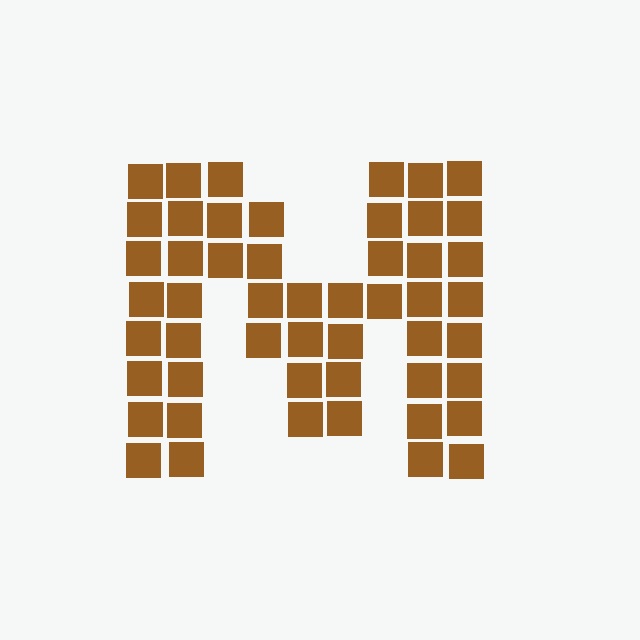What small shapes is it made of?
It is made of small squares.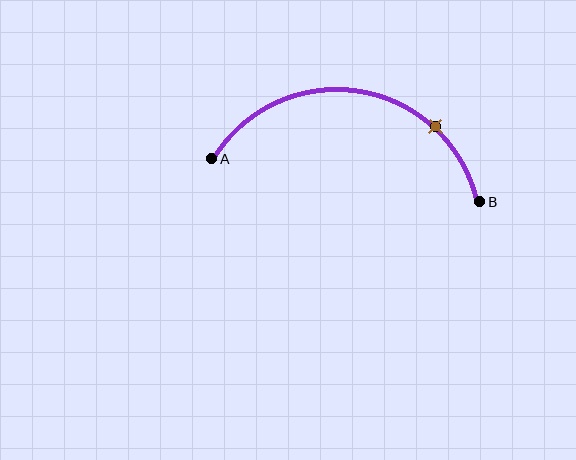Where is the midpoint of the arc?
The arc midpoint is the point on the curve farthest from the straight line joining A and B. It sits above that line.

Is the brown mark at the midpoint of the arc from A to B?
No. The brown mark lies on the arc but is closer to endpoint B. The arc midpoint would be at the point on the curve equidistant along the arc from both A and B.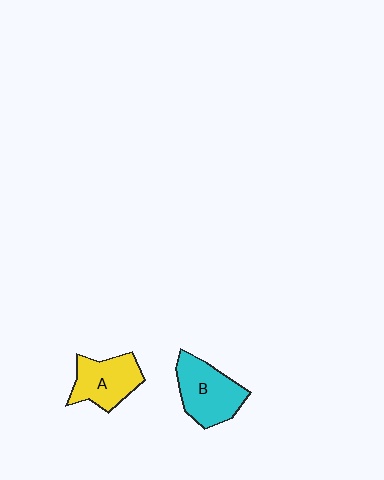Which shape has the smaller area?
Shape A (yellow).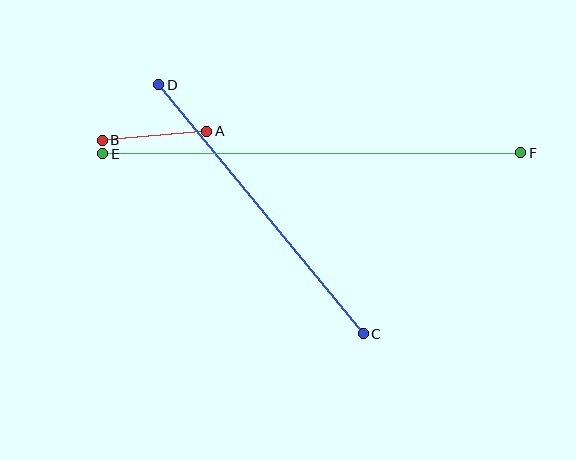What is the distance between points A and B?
The distance is approximately 105 pixels.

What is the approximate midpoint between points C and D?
The midpoint is at approximately (261, 209) pixels.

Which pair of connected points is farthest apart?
Points E and F are farthest apart.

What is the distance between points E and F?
The distance is approximately 418 pixels.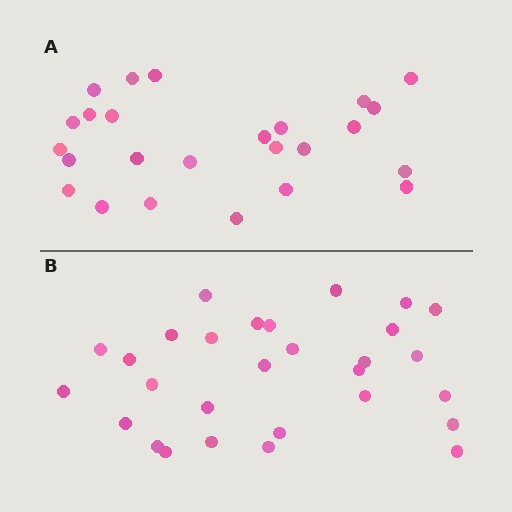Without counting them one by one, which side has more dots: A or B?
Region B (the bottom region) has more dots.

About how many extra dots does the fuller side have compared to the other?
Region B has about 4 more dots than region A.